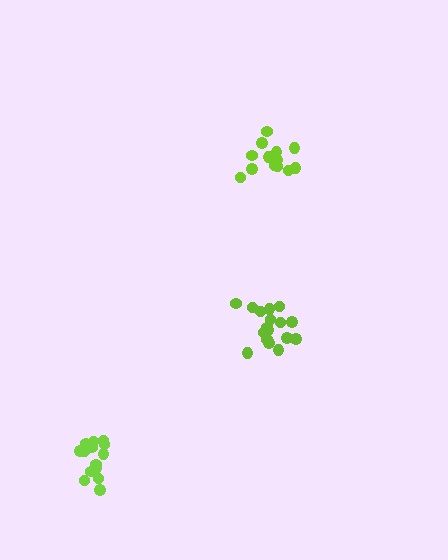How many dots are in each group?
Group 1: 17 dots, Group 2: 14 dots, Group 3: 17 dots (48 total).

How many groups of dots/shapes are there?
There are 3 groups.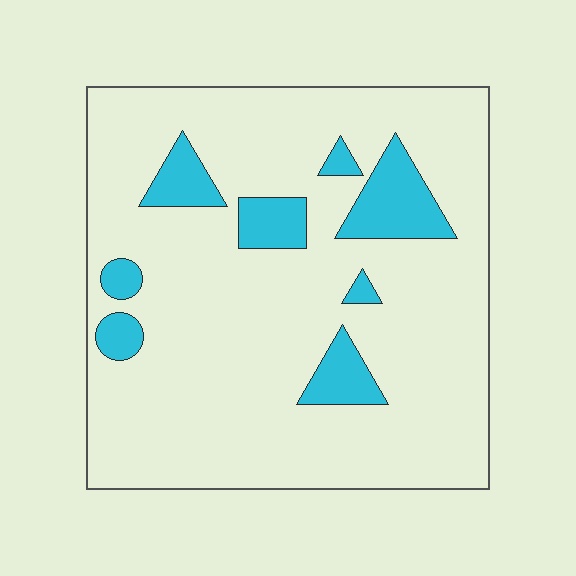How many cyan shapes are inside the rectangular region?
8.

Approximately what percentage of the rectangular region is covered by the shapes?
Approximately 15%.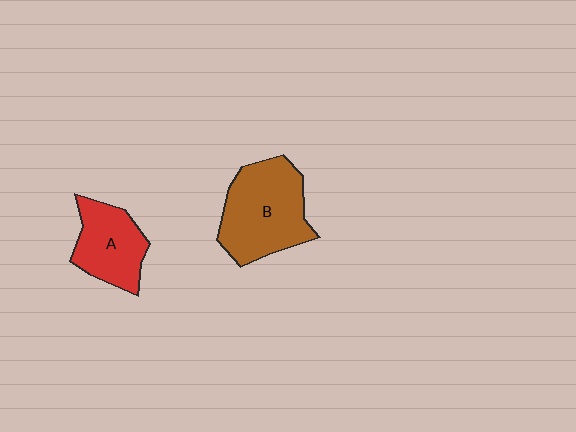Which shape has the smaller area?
Shape A (red).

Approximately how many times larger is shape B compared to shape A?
Approximately 1.4 times.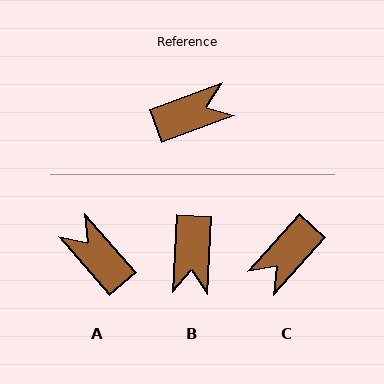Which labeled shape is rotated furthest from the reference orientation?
C, about 152 degrees away.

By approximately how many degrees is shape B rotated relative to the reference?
Approximately 113 degrees clockwise.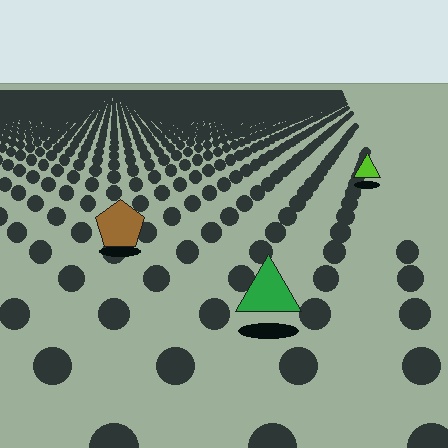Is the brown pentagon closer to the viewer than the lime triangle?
Yes. The brown pentagon is closer — you can tell from the texture gradient: the ground texture is coarser near it.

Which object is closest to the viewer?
The green triangle is closest. The texture marks near it are larger and more spread out.